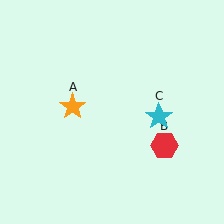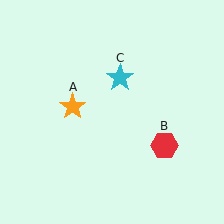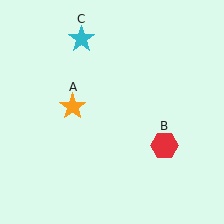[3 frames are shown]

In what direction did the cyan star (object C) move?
The cyan star (object C) moved up and to the left.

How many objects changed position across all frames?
1 object changed position: cyan star (object C).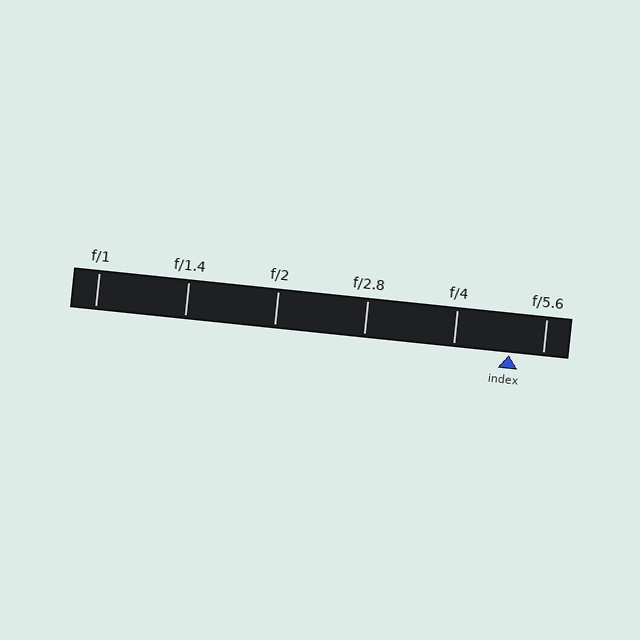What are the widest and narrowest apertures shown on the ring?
The widest aperture shown is f/1 and the narrowest is f/5.6.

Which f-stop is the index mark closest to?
The index mark is closest to f/5.6.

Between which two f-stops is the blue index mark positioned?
The index mark is between f/4 and f/5.6.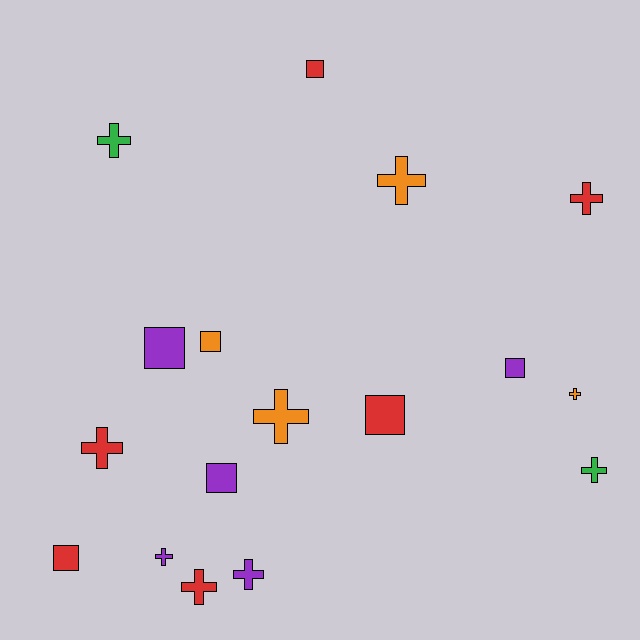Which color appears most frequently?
Red, with 6 objects.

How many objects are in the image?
There are 17 objects.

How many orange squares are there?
There is 1 orange square.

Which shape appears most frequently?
Cross, with 10 objects.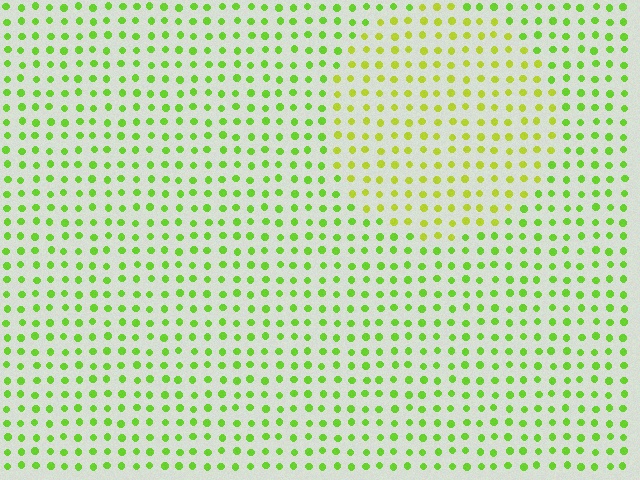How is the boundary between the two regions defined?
The boundary is defined purely by a slight shift in hue (about 28 degrees). Spacing, size, and orientation are identical on both sides.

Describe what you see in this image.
The image is filled with small lime elements in a uniform arrangement. A circle-shaped region is visible where the elements are tinted to a slightly different hue, forming a subtle color boundary.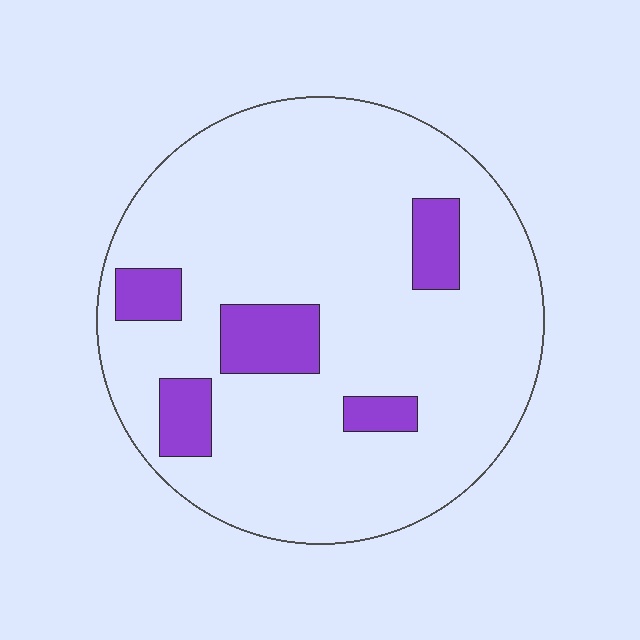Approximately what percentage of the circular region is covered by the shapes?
Approximately 15%.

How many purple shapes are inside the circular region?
5.